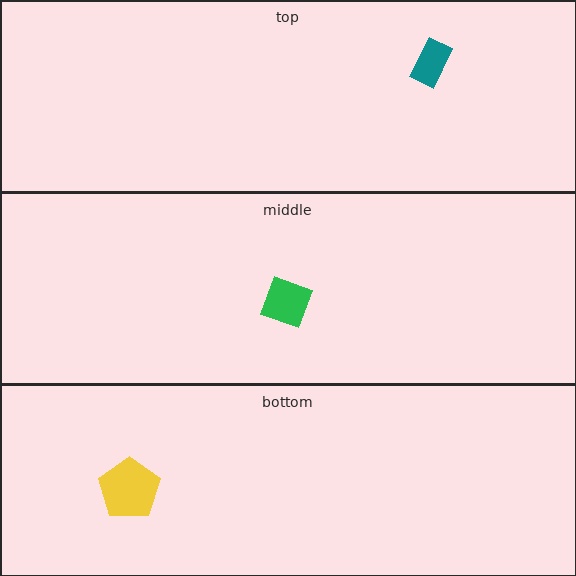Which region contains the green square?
The middle region.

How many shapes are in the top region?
1.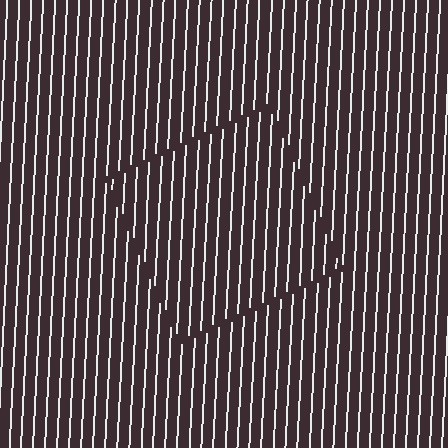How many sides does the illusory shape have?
4 sides — the line-ends trace a square.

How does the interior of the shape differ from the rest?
The interior of the shape contains the same grating, shifted by half a period — the contour is defined by the phase discontinuity where line-ends from the inner and outer gratings abut.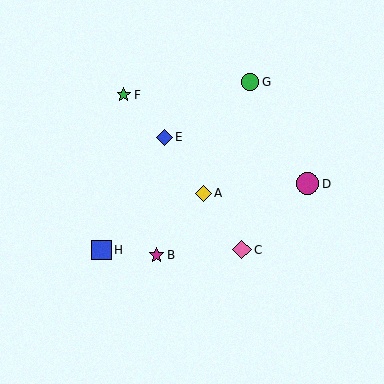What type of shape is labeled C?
Shape C is a pink diamond.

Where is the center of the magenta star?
The center of the magenta star is at (157, 255).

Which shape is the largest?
The magenta circle (labeled D) is the largest.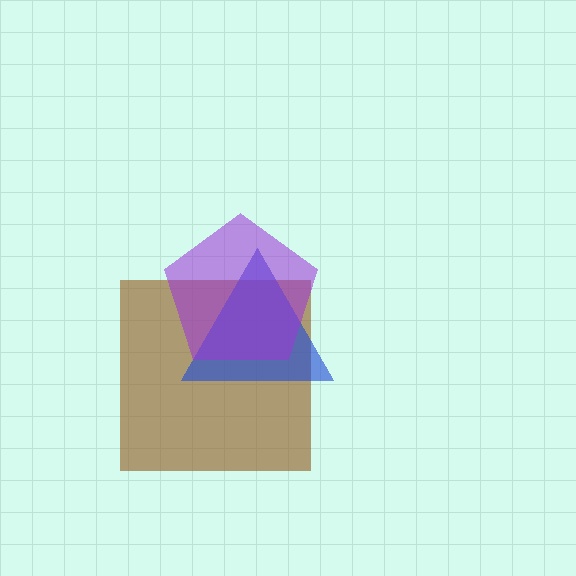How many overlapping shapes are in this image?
There are 3 overlapping shapes in the image.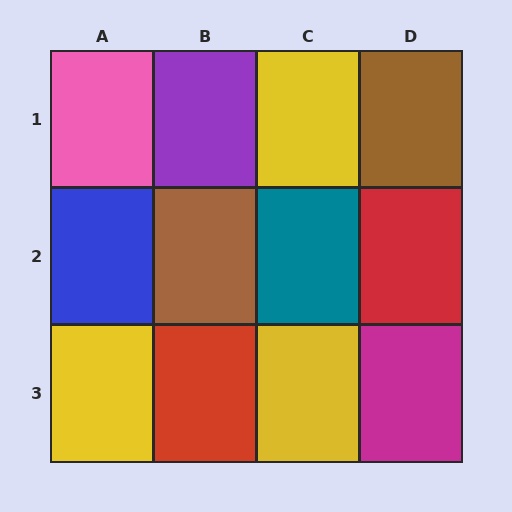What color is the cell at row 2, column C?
Teal.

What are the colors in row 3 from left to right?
Yellow, red, yellow, magenta.